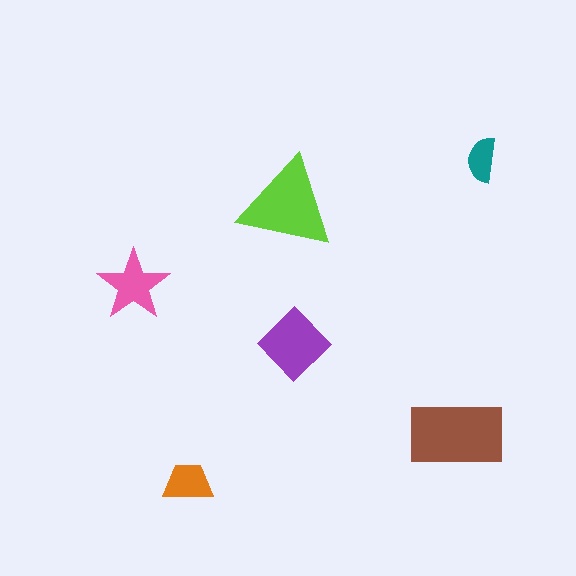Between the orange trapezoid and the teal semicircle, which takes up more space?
The orange trapezoid.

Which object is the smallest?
The teal semicircle.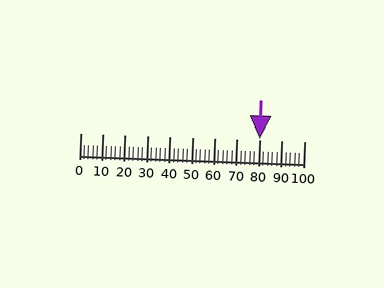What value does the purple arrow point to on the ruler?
The purple arrow points to approximately 80.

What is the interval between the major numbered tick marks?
The major tick marks are spaced 10 units apart.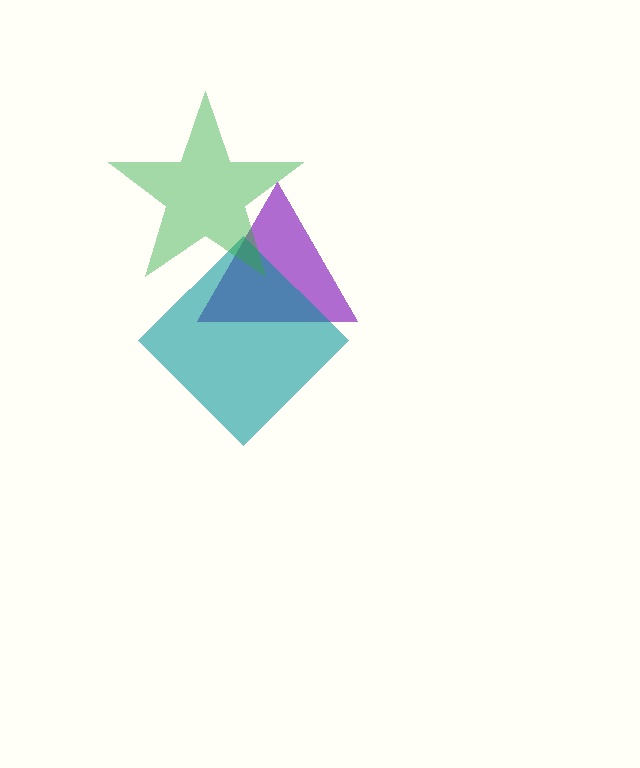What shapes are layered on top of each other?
The layered shapes are: a purple triangle, a teal diamond, a green star.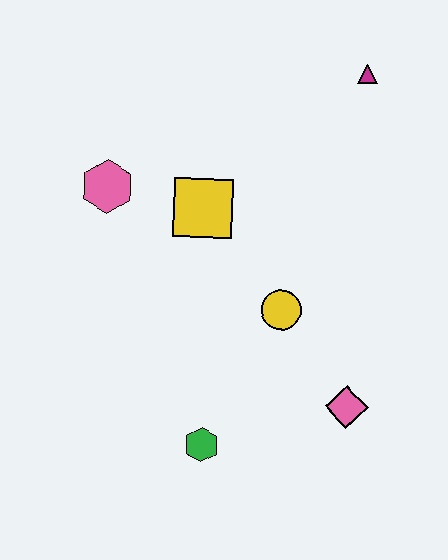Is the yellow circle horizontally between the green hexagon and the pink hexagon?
No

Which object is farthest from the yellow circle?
The magenta triangle is farthest from the yellow circle.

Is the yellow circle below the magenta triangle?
Yes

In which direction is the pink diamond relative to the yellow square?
The pink diamond is below the yellow square.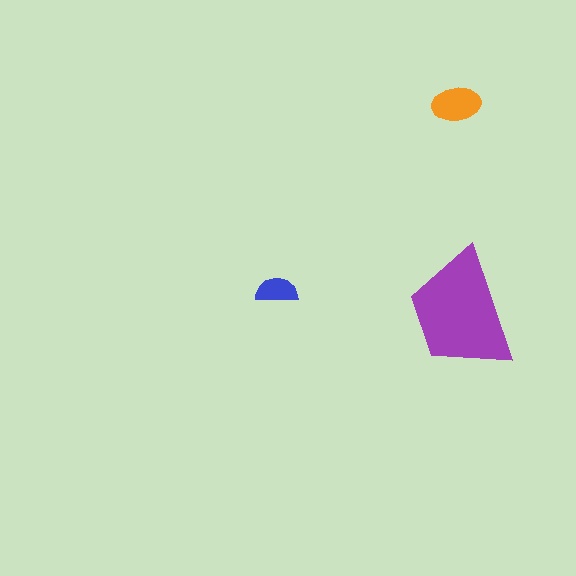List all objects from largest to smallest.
The purple trapezoid, the orange ellipse, the blue semicircle.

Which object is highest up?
The orange ellipse is topmost.